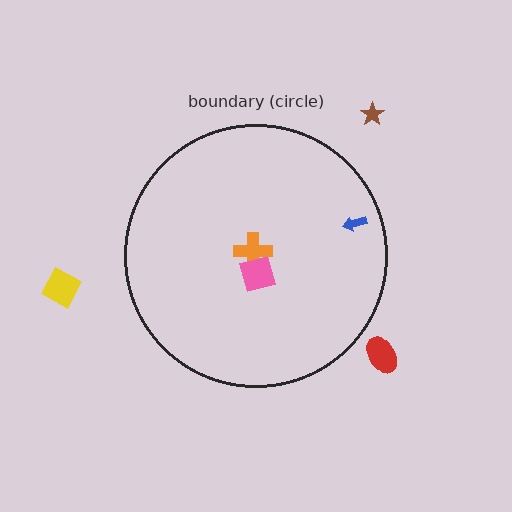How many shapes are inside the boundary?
3 inside, 3 outside.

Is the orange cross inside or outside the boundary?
Inside.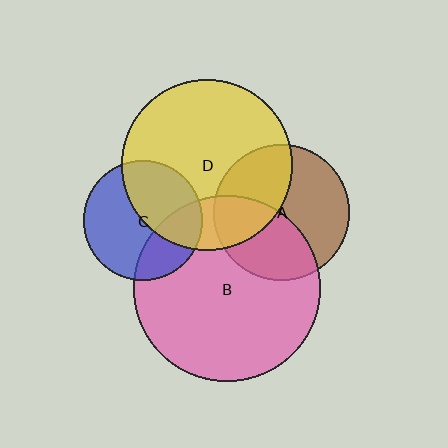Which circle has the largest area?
Circle B (pink).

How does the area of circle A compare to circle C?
Approximately 1.3 times.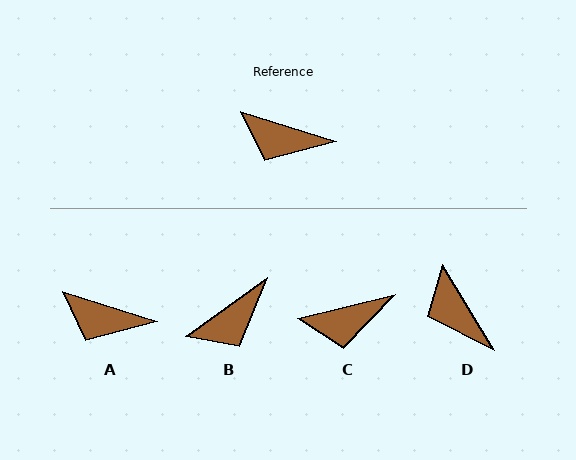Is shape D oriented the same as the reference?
No, it is off by about 42 degrees.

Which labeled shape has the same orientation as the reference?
A.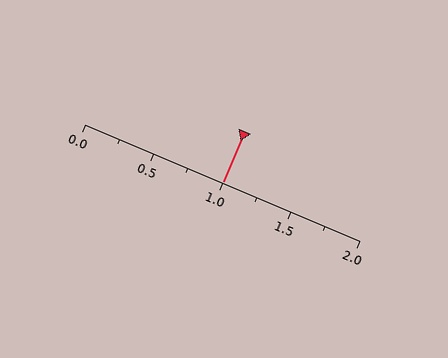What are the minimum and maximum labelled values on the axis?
The axis runs from 0.0 to 2.0.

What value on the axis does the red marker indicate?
The marker indicates approximately 1.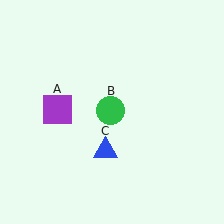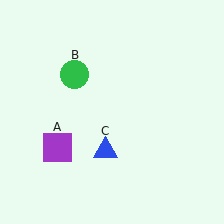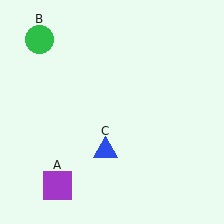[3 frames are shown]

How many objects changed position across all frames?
2 objects changed position: purple square (object A), green circle (object B).